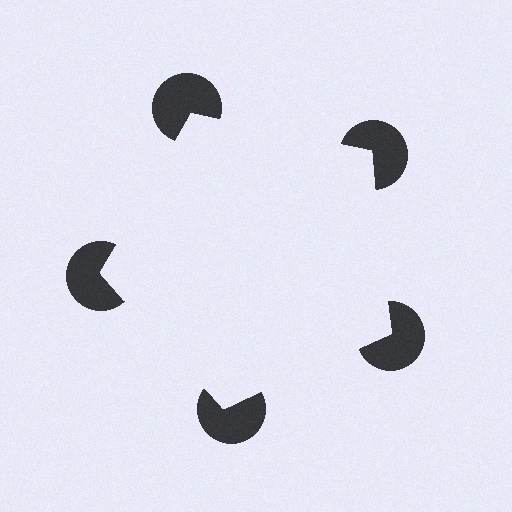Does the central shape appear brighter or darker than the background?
It typically appears slightly brighter than the background, even though no actual brightness change is drawn.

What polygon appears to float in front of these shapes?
An illusory pentagon — its edges are inferred from the aligned wedge cuts in the pac-man discs, not physically drawn.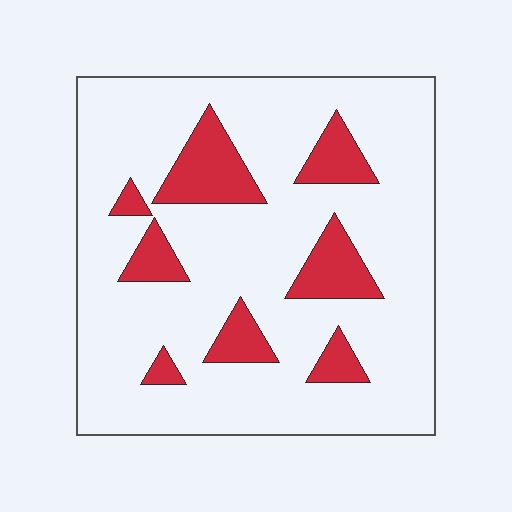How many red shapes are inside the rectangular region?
8.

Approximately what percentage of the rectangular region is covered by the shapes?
Approximately 15%.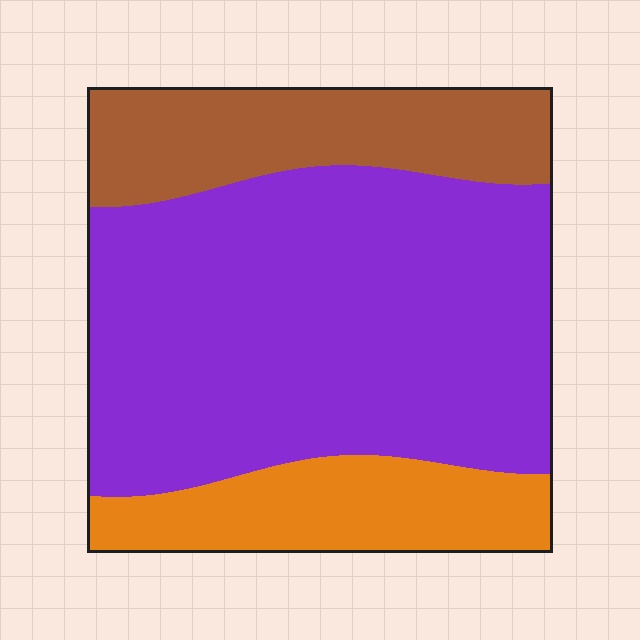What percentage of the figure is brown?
Brown covers around 20% of the figure.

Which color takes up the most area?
Purple, at roughly 60%.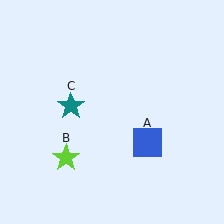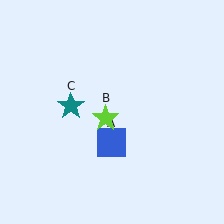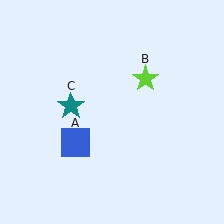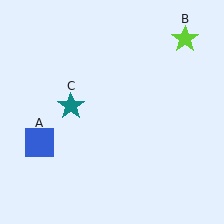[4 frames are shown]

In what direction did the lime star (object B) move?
The lime star (object B) moved up and to the right.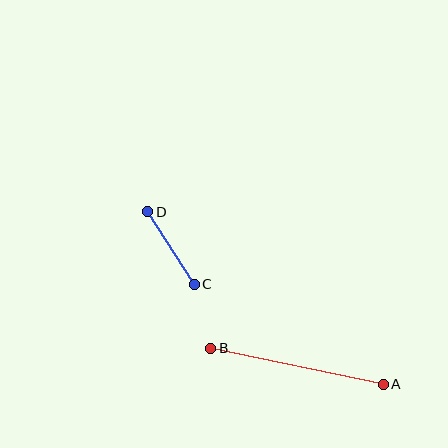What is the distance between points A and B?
The distance is approximately 176 pixels.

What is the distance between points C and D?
The distance is approximately 86 pixels.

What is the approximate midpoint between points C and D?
The midpoint is at approximately (171, 248) pixels.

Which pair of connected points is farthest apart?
Points A and B are farthest apart.